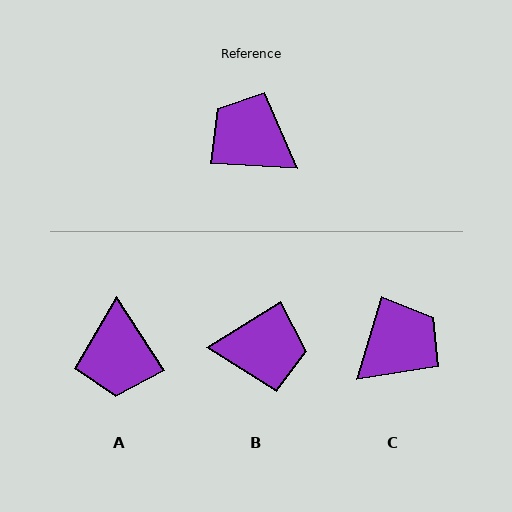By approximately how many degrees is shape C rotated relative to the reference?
Approximately 104 degrees clockwise.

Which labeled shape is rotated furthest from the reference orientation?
B, about 145 degrees away.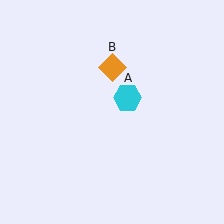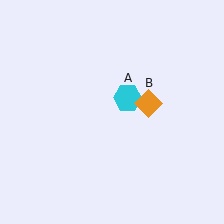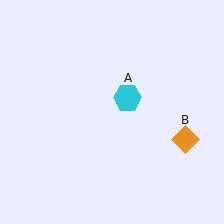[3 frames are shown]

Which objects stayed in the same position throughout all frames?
Cyan hexagon (object A) remained stationary.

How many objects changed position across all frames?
1 object changed position: orange diamond (object B).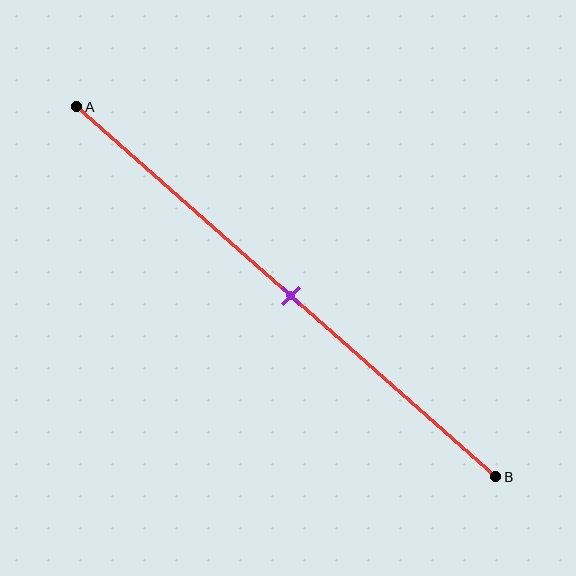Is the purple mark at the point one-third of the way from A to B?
No, the mark is at about 50% from A, not at the 33% one-third point.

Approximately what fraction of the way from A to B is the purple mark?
The purple mark is approximately 50% of the way from A to B.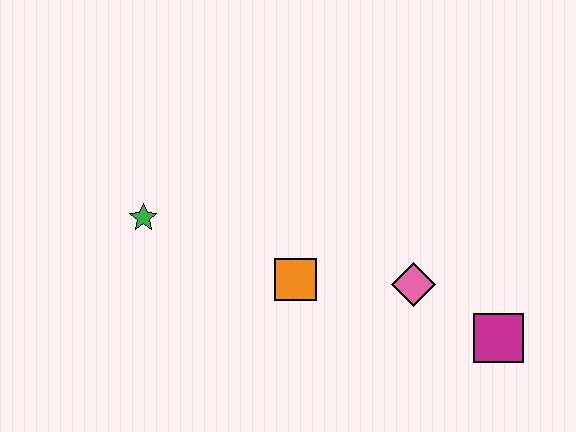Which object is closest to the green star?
The orange square is closest to the green star.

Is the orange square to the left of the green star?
No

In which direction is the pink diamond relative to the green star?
The pink diamond is to the right of the green star.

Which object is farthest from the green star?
The magenta square is farthest from the green star.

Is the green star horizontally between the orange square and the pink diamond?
No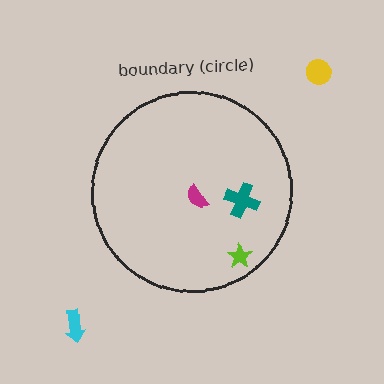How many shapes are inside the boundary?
3 inside, 2 outside.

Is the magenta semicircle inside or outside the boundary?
Inside.